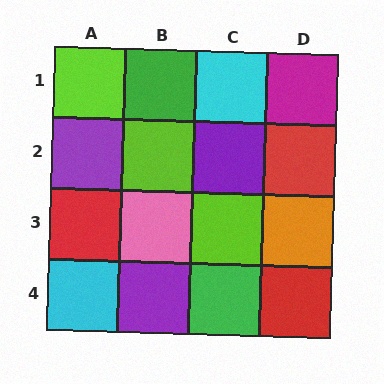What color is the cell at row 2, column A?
Purple.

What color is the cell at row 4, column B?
Purple.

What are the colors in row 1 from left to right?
Lime, green, cyan, magenta.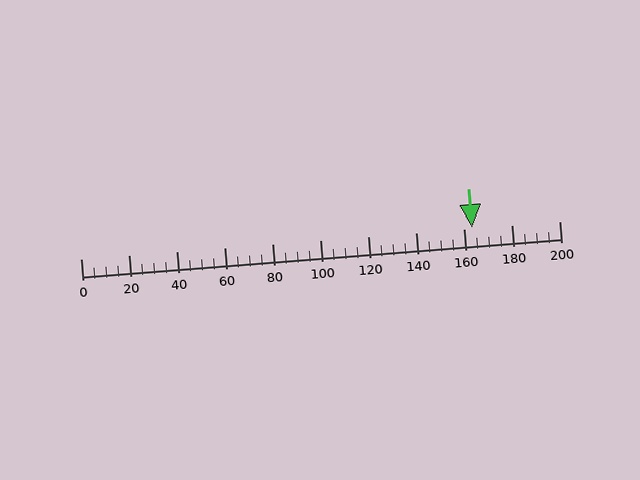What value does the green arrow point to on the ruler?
The green arrow points to approximately 164.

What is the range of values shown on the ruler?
The ruler shows values from 0 to 200.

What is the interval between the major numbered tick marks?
The major tick marks are spaced 20 units apart.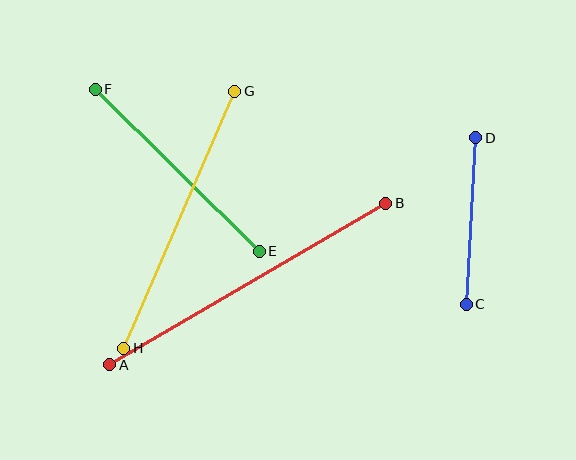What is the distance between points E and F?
The distance is approximately 231 pixels.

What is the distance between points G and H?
The distance is approximately 280 pixels.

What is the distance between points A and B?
The distance is approximately 320 pixels.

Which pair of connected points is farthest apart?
Points A and B are farthest apart.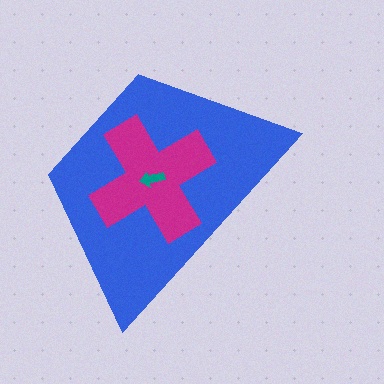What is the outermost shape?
The blue trapezoid.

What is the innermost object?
The teal arrow.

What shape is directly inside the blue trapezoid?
The magenta cross.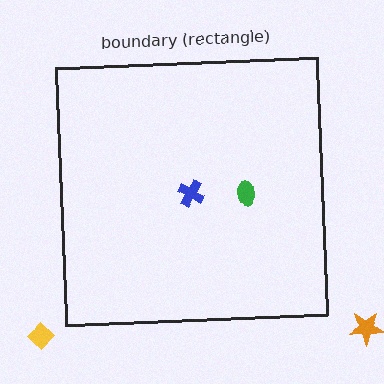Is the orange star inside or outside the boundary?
Outside.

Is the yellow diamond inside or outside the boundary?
Outside.